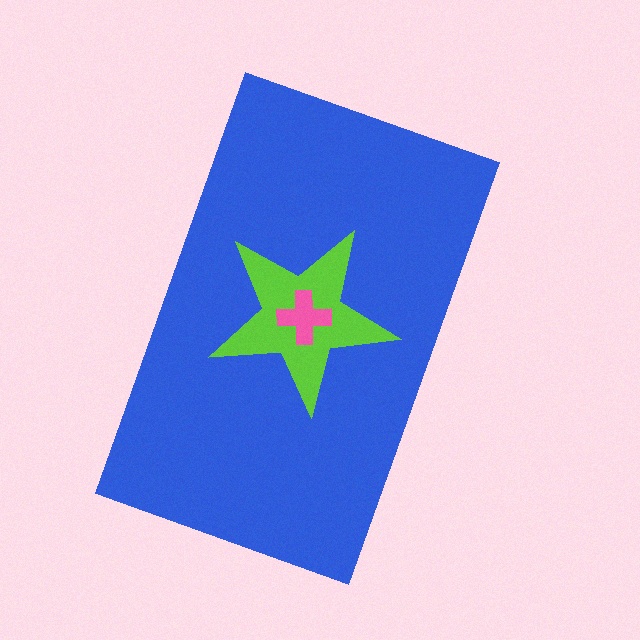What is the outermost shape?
The blue rectangle.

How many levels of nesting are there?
3.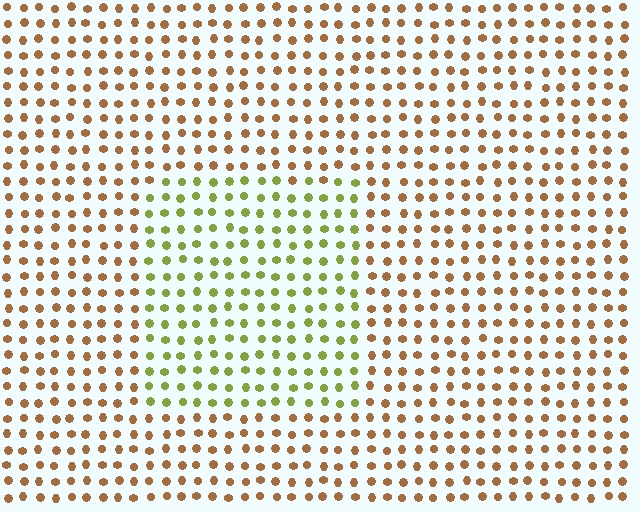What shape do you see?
I see a rectangle.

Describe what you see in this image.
The image is filled with small brown elements in a uniform arrangement. A rectangle-shaped region is visible where the elements are tinted to a slightly different hue, forming a subtle color boundary.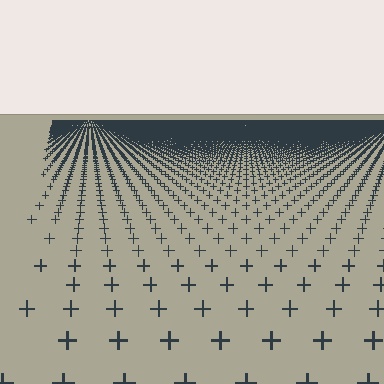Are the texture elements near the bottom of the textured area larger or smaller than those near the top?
Larger. Near the bottom, elements are closer to the viewer and appear at a bigger on-screen size.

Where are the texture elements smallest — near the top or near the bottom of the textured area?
Near the top.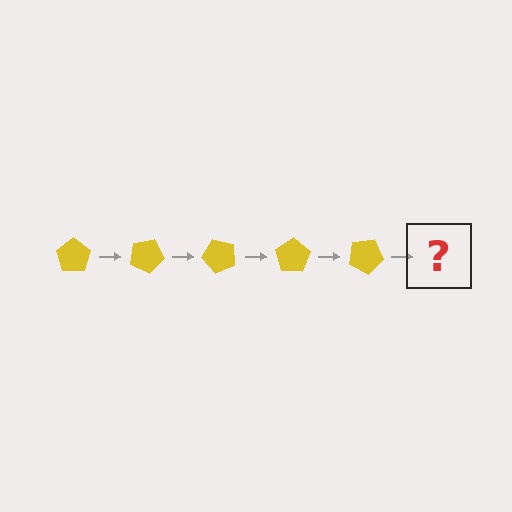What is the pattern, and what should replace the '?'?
The pattern is that the pentagon rotates 25 degrees each step. The '?' should be a yellow pentagon rotated 125 degrees.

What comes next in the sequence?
The next element should be a yellow pentagon rotated 125 degrees.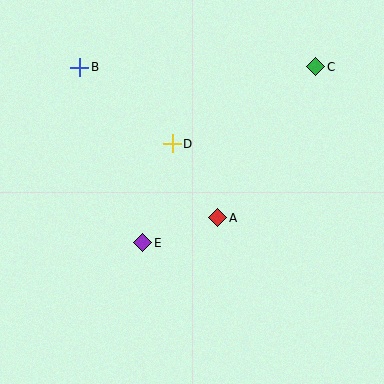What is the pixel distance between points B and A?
The distance between B and A is 204 pixels.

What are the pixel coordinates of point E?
Point E is at (143, 243).